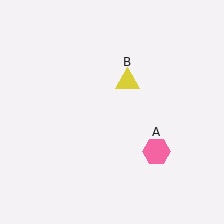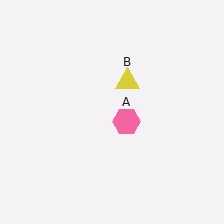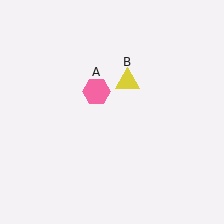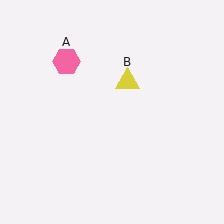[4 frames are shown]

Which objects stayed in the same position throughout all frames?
Yellow triangle (object B) remained stationary.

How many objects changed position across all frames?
1 object changed position: pink hexagon (object A).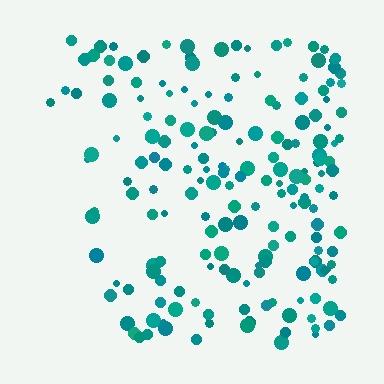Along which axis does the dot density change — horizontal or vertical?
Horizontal.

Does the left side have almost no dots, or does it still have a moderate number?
Still a moderate number, just noticeably fewer than the right.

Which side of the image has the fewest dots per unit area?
The left.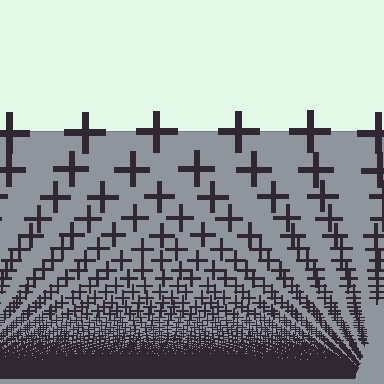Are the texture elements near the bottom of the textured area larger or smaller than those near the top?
Smaller. The gradient is inverted — elements near the bottom are smaller and denser.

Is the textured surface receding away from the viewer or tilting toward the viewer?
The surface appears to tilt toward the viewer. Texture elements get larger and sparser toward the top.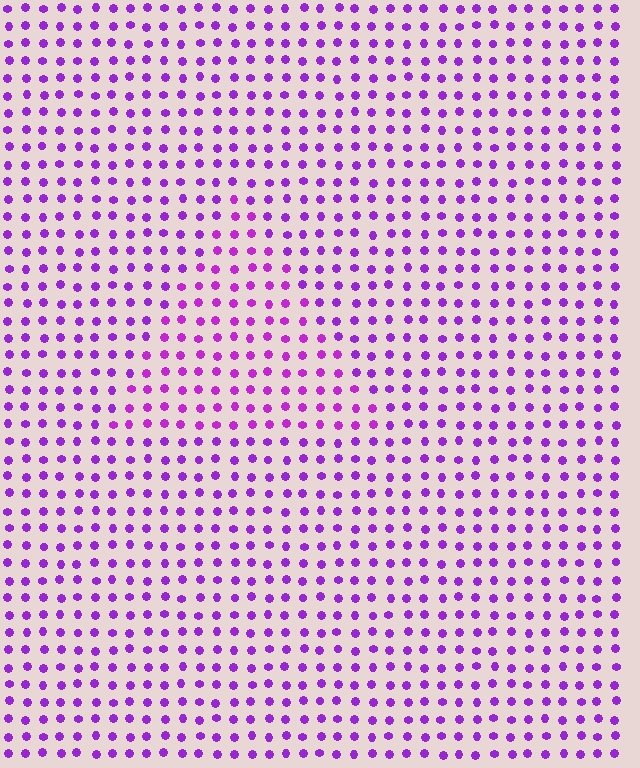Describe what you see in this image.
The image is filled with small purple elements in a uniform arrangement. A triangle-shaped region is visible where the elements are tinted to a slightly different hue, forming a subtle color boundary.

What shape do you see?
I see a triangle.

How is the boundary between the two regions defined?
The boundary is defined purely by a slight shift in hue (about 16 degrees). Spacing, size, and orientation are identical on both sides.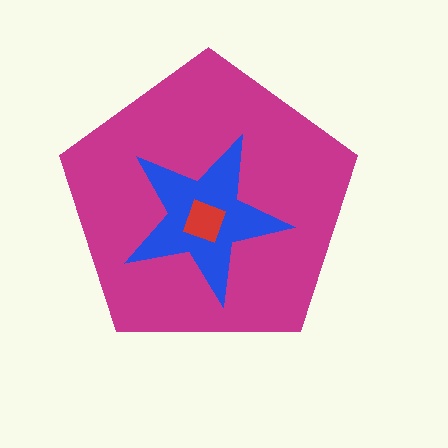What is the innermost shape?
The red diamond.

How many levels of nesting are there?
3.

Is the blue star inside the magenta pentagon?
Yes.